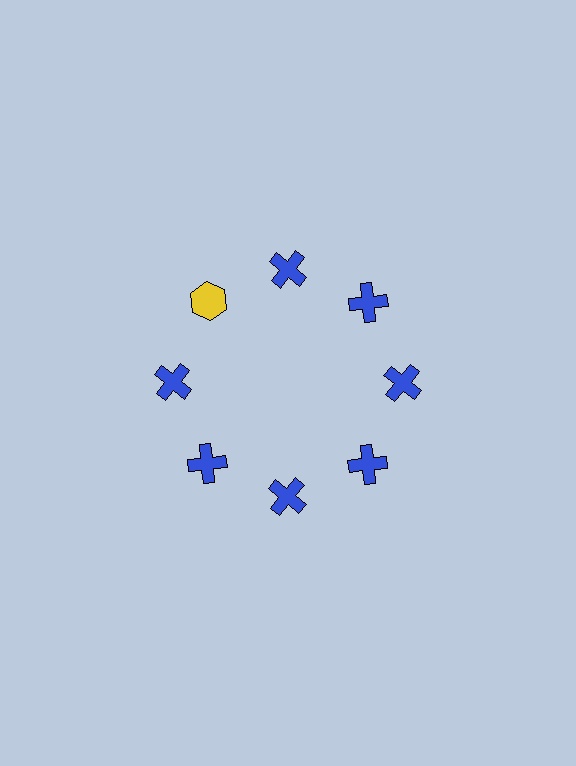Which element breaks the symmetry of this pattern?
The yellow hexagon at roughly the 10 o'clock position breaks the symmetry. All other shapes are blue crosses.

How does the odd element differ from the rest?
It differs in both color (yellow instead of blue) and shape (hexagon instead of cross).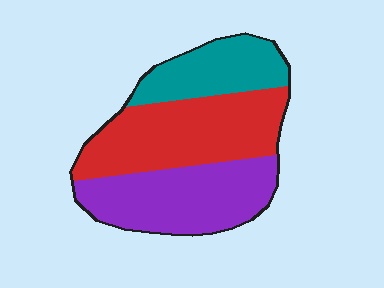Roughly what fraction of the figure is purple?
Purple covers about 35% of the figure.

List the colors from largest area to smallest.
From largest to smallest: red, purple, teal.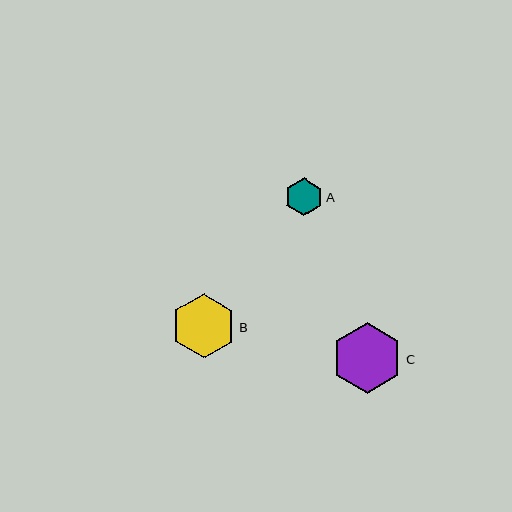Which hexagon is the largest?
Hexagon C is the largest with a size of approximately 71 pixels.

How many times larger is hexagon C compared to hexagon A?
Hexagon C is approximately 1.9 times the size of hexagon A.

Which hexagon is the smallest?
Hexagon A is the smallest with a size of approximately 37 pixels.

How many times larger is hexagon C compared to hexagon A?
Hexagon C is approximately 1.9 times the size of hexagon A.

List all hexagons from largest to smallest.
From largest to smallest: C, B, A.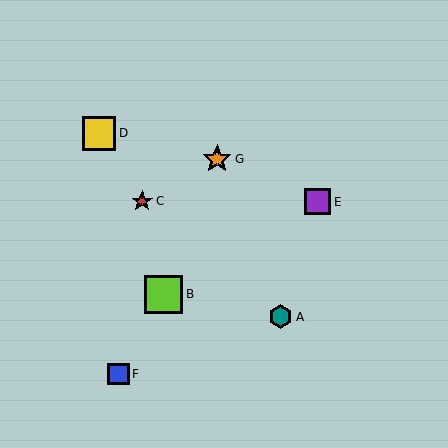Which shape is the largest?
The lime square (labeled B) is the largest.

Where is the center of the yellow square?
The center of the yellow square is at (99, 133).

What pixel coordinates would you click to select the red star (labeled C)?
Click at (142, 201) to select the red star C.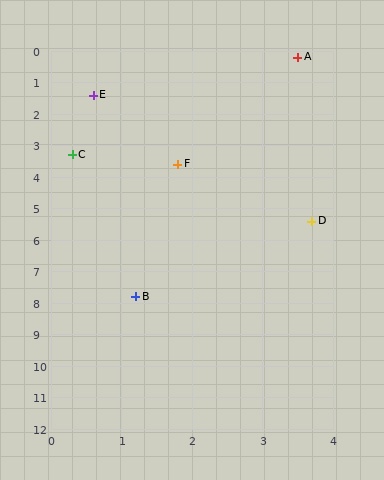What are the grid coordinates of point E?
Point E is at approximately (0.6, 1.4).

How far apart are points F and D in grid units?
Points F and D are about 2.6 grid units apart.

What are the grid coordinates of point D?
Point D is at approximately (3.7, 5.4).